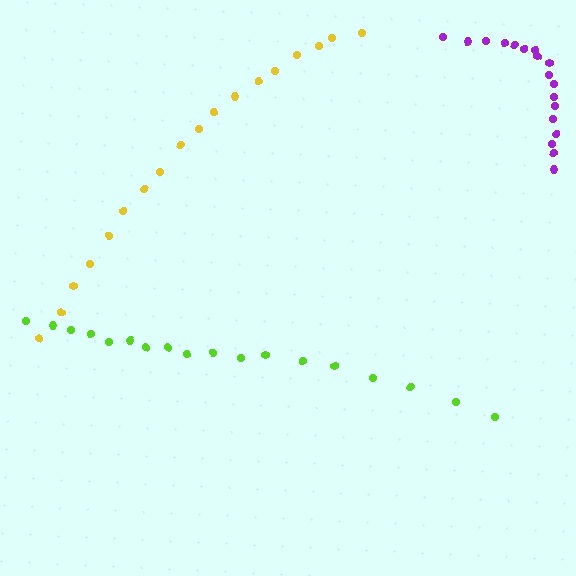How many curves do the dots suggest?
There are 3 distinct paths.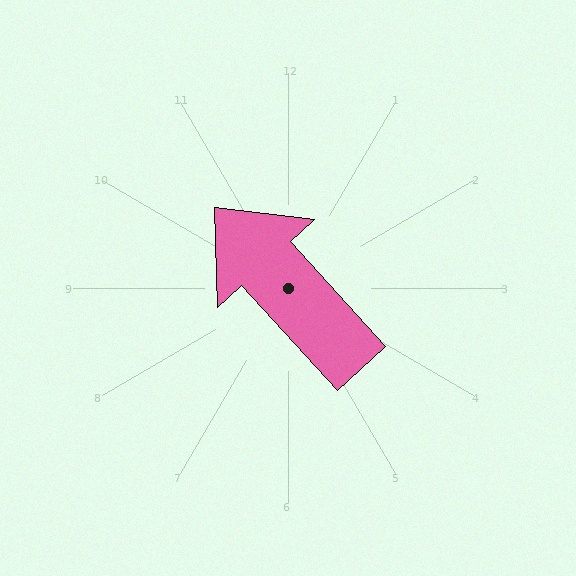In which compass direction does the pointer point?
Northwest.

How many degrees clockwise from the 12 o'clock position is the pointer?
Approximately 318 degrees.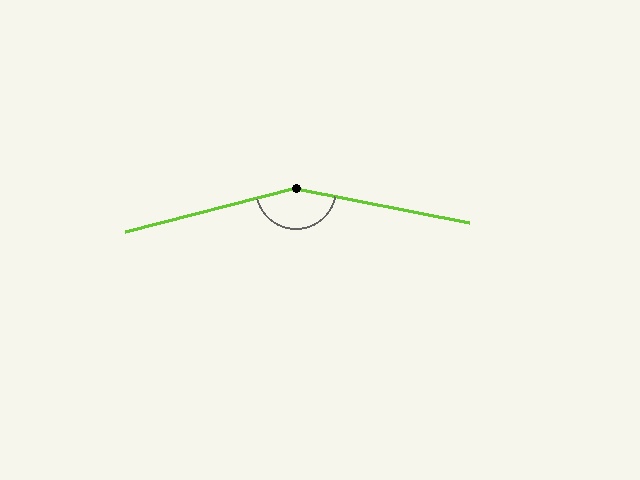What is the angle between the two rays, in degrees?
Approximately 155 degrees.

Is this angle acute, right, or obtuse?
It is obtuse.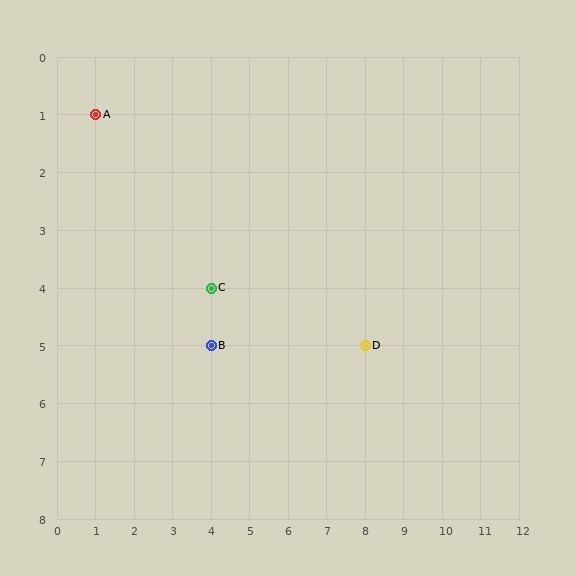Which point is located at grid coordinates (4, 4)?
Point C is at (4, 4).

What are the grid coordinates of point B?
Point B is at grid coordinates (4, 5).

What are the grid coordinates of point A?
Point A is at grid coordinates (1, 1).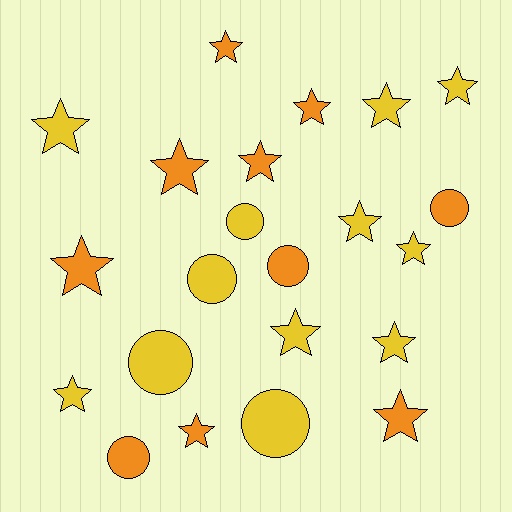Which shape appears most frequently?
Star, with 15 objects.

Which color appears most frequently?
Yellow, with 12 objects.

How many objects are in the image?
There are 22 objects.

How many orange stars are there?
There are 7 orange stars.